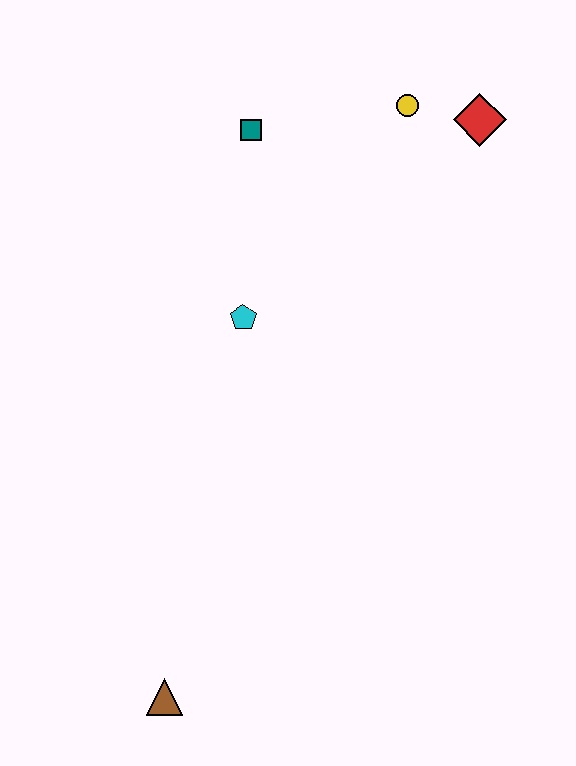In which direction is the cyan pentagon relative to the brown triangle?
The cyan pentagon is above the brown triangle.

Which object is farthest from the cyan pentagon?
The brown triangle is farthest from the cyan pentagon.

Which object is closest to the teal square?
The yellow circle is closest to the teal square.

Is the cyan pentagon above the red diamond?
No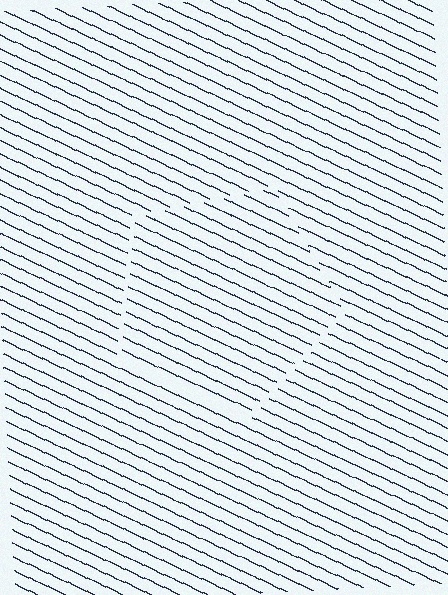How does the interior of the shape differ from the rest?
The interior of the shape contains the same grating, shifted by half a period — the contour is defined by the phase discontinuity where line-ends from the inner and outer gratings abut.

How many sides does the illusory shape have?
5 sides — the line-ends trace a pentagon.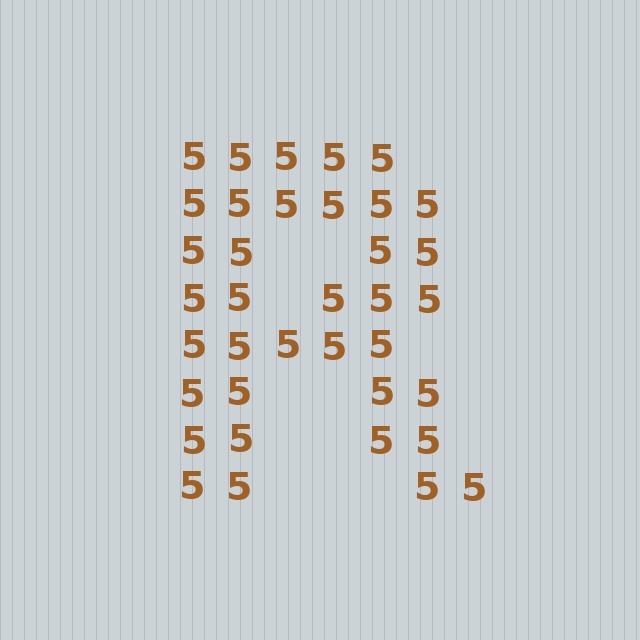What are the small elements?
The small elements are digit 5's.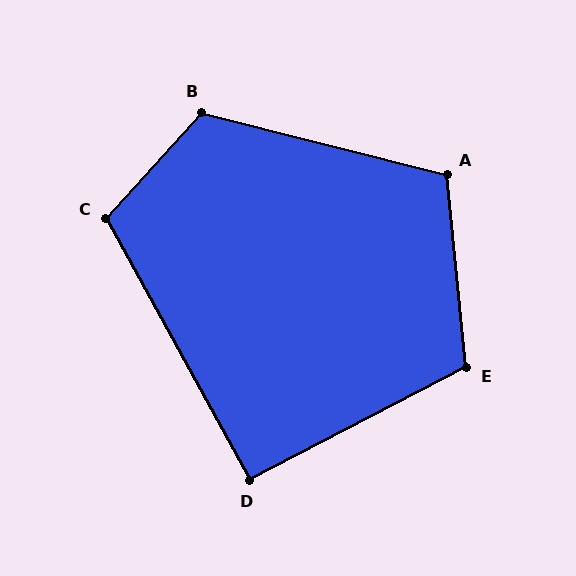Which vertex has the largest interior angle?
B, at approximately 118 degrees.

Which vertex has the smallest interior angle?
D, at approximately 92 degrees.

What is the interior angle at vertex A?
Approximately 110 degrees (obtuse).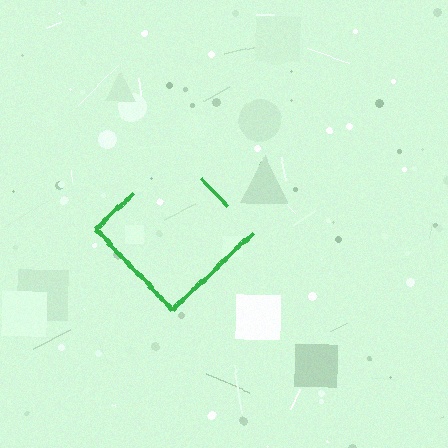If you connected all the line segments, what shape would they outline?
They would outline a diamond.